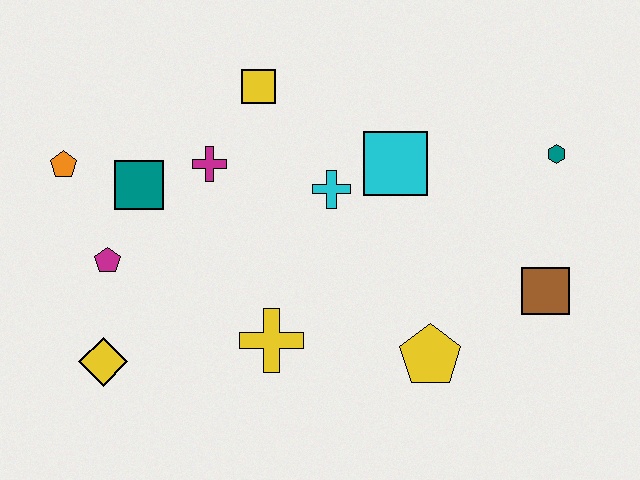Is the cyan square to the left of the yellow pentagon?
Yes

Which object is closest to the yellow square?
The magenta cross is closest to the yellow square.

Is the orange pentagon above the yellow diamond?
Yes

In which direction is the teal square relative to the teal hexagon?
The teal square is to the left of the teal hexagon.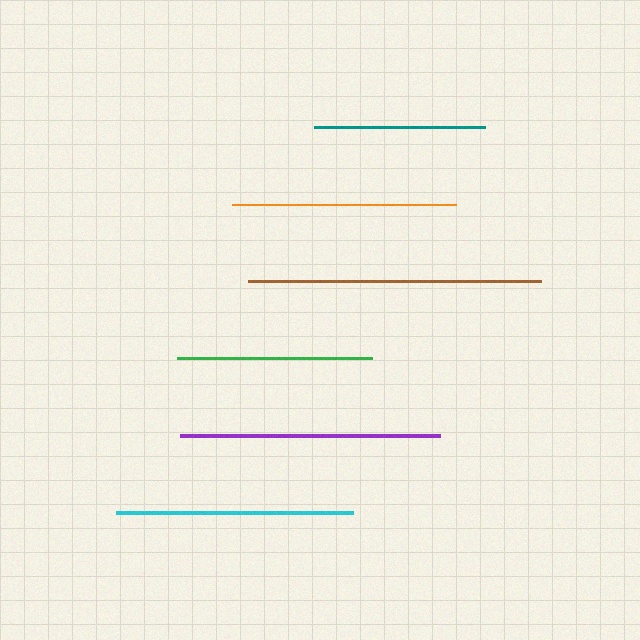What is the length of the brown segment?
The brown segment is approximately 293 pixels long.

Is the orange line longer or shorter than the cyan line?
The cyan line is longer than the orange line.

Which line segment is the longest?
The brown line is the longest at approximately 293 pixels.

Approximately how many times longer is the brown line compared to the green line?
The brown line is approximately 1.5 times the length of the green line.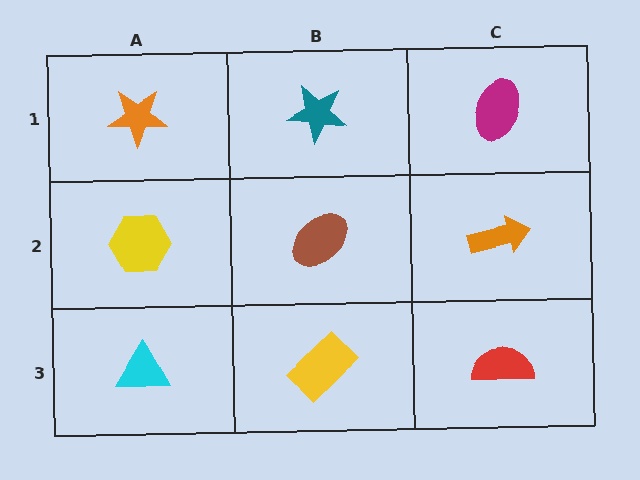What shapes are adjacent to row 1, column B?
A brown ellipse (row 2, column B), an orange star (row 1, column A), a magenta ellipse (row 1, column C).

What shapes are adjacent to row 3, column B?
A brown ellipse (row 2, column B), a cyan triangle (row 3, column A), a red semicircle (row 3, column C).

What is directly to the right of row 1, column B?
A magenta ellipse.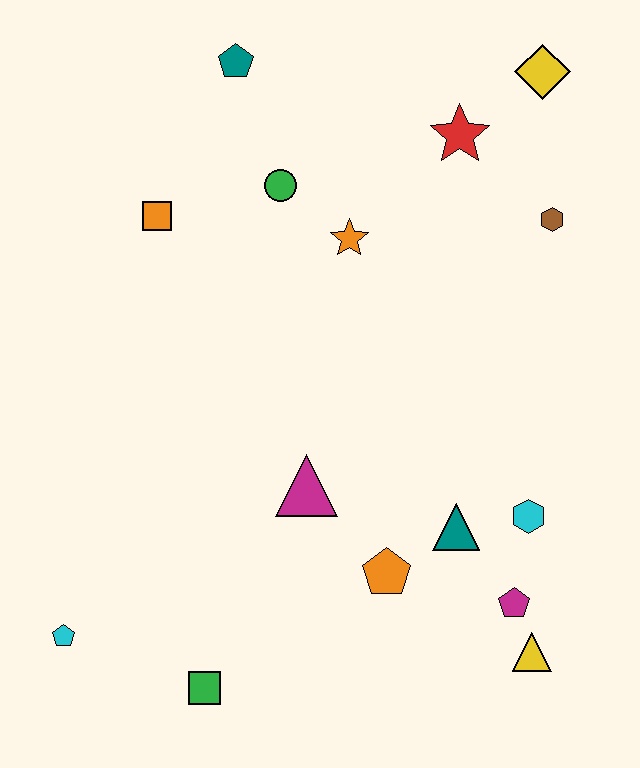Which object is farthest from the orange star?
The cyan pentagon is farthest from the orange star.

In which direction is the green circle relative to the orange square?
The green circle is to the right of the orange square.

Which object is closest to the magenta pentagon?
The yellow triangle is closest to the magenta pentagon.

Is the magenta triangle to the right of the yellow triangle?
No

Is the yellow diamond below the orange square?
No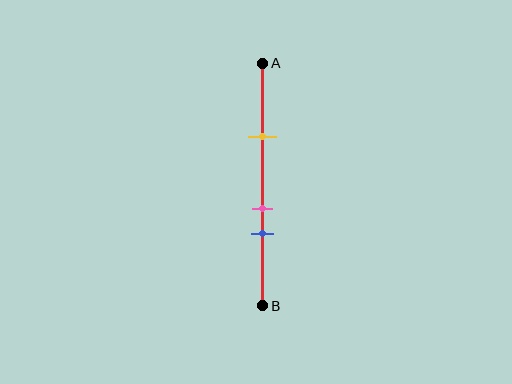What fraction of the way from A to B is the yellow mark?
The yellow mark is approximately 30% (0.3) of the way from A to B.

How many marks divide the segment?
There are 3 marks dividing the segment.